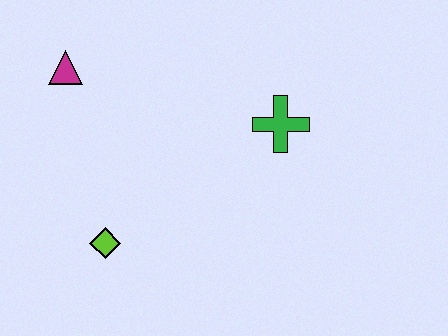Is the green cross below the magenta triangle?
Yes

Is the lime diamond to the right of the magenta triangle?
Yes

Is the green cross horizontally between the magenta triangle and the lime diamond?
No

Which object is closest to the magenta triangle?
The lime diamond is closest to the magenta triangle.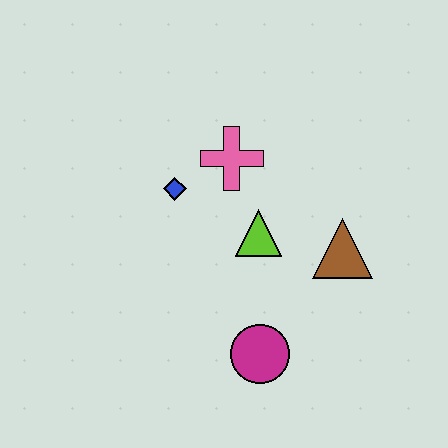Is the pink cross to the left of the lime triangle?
Yes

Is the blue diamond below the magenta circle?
No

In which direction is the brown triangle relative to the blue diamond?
The brown triangle is to the right of the blue diamond.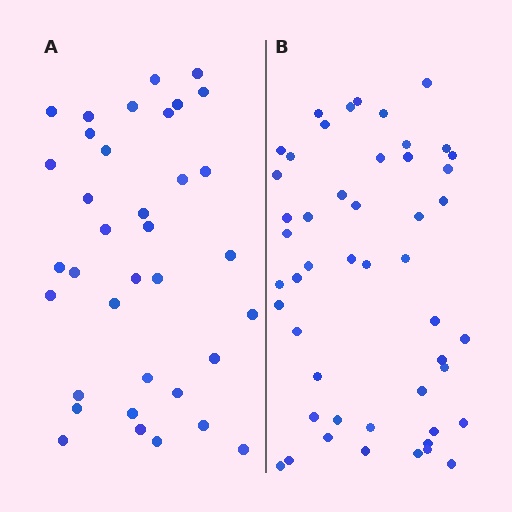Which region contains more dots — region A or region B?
Region B (the right region) has more dots.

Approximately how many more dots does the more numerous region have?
Region B has approximately 15 more dots than region A.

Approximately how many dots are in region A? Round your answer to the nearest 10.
About 40 dots. (The exact count is 36, which rounds to 40.)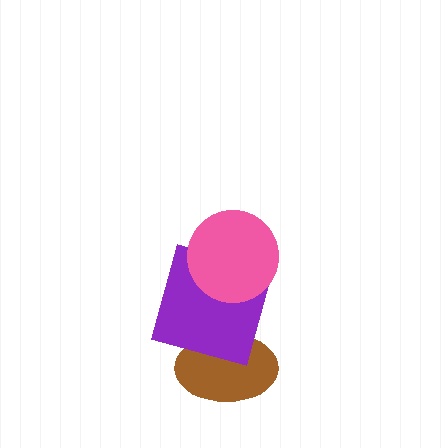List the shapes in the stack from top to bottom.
From top to bottom: the pink circle, the purple square, the brown ellipse.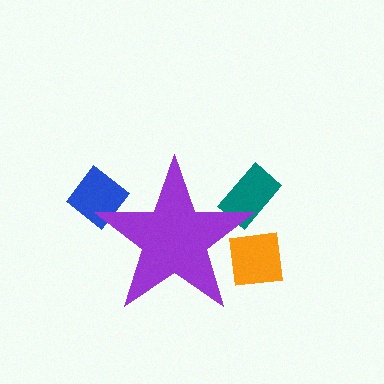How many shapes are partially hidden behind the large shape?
3 shapes are partially hidden.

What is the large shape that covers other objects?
A purple star.